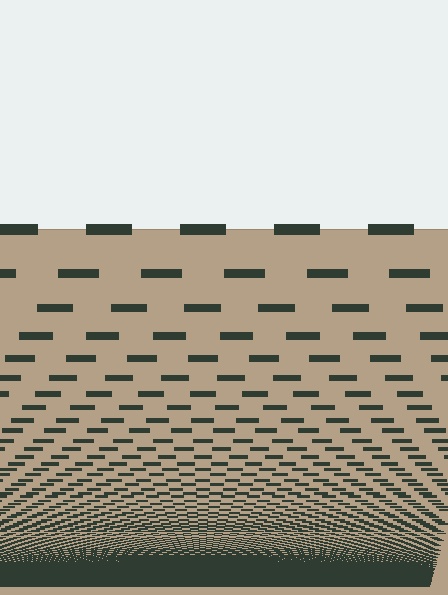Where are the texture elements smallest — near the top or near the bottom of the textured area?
Near the bottom.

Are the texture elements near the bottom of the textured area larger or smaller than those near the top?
Smaller. The gradient is inverted — elements near the bottom are smaller and denser.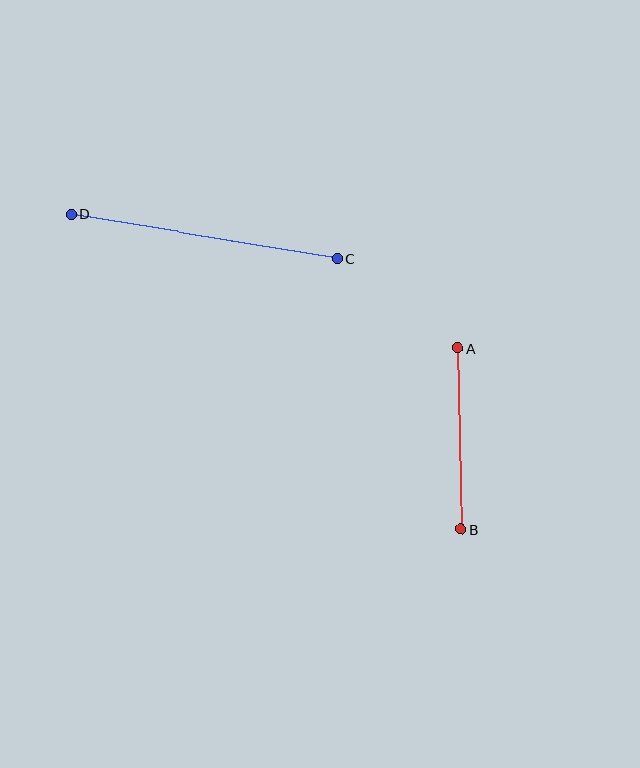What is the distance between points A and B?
The distance is approximately 181 pixels.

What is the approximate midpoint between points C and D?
The midpoint is at approximately (204, 236) pixels.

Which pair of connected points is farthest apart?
Points C and D are farthest apart.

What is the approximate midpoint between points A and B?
The midpoint is at approximately (460, 439) pixels.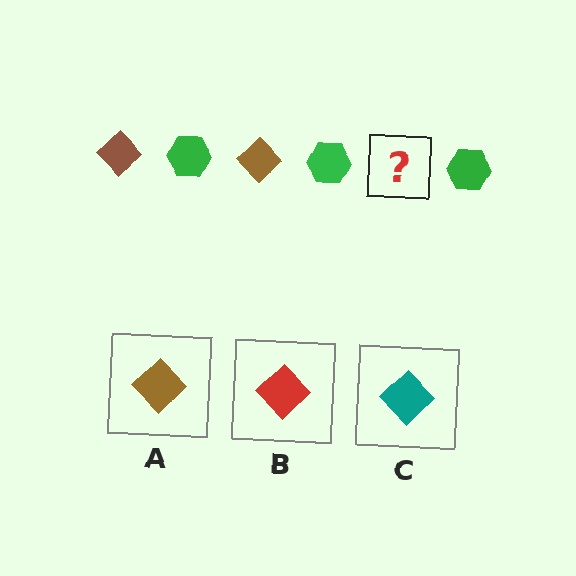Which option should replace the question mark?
Option A.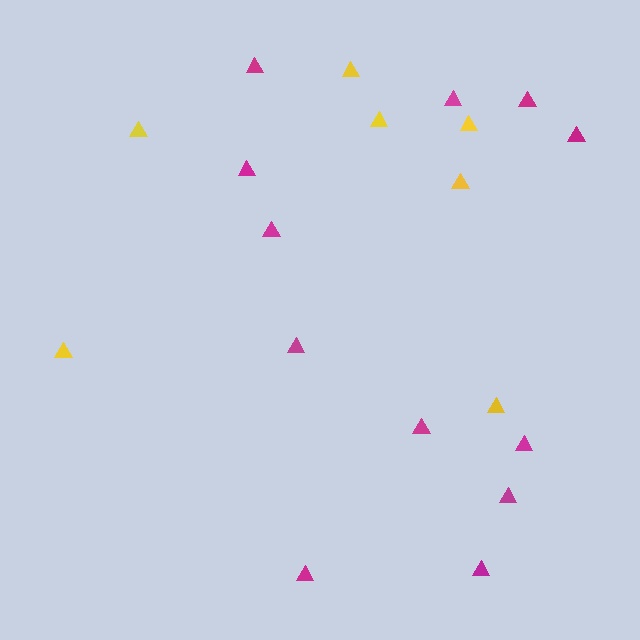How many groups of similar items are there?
There are 2 groups: one group of yellow triangles (7) and one group of magenta triangles (12).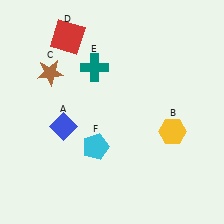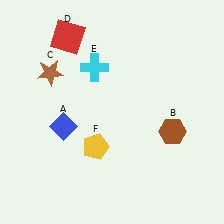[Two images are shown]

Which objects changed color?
B changed from yellow to brown. E changed from teal to cyan. F changed from cyan to yellow.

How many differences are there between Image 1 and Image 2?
There are 3 differences between the two images.